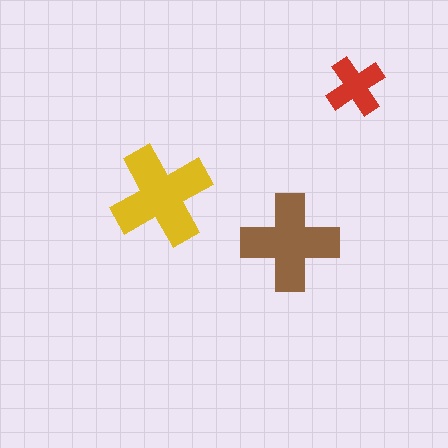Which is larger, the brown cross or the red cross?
The brown one.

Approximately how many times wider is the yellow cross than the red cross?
About 1.5 times wider.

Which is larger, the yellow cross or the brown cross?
The yellow one.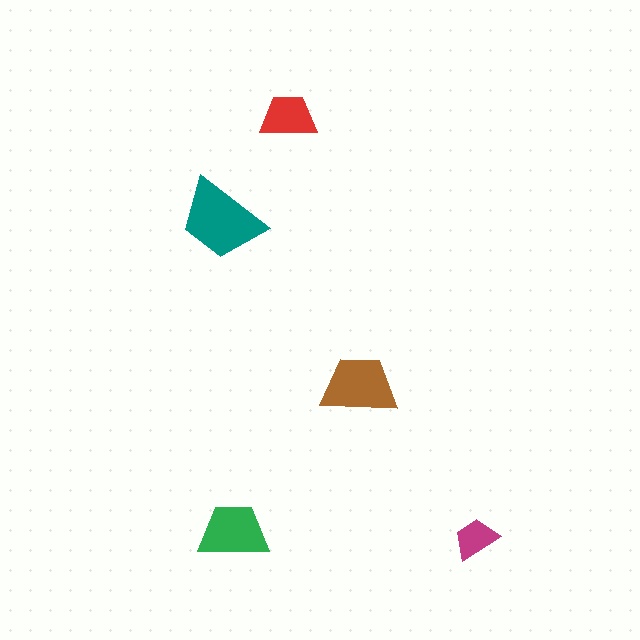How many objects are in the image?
There are 5 objects in the image.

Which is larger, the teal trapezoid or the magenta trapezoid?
The teal one.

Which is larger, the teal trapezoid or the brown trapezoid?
The teal one.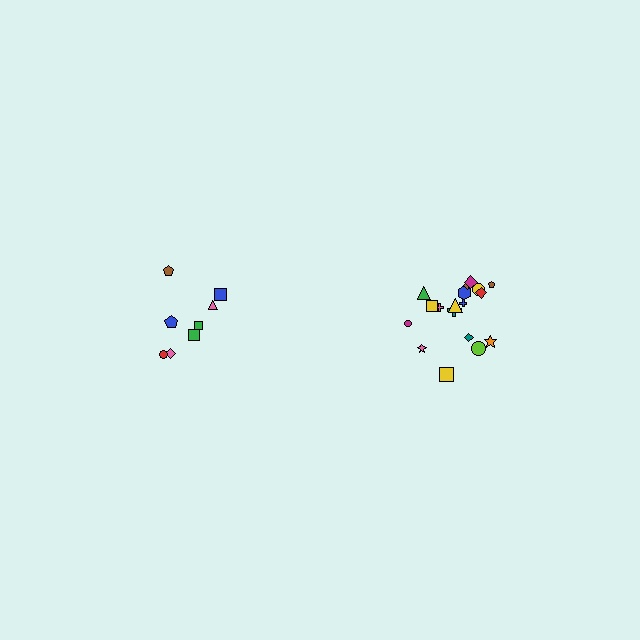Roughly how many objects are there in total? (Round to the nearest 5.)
Roughly 25 objects in total.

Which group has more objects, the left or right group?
The right group.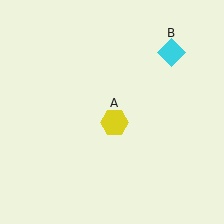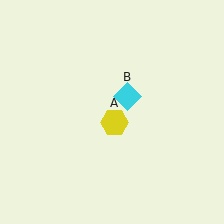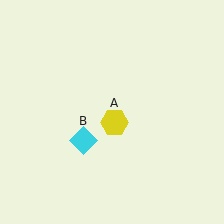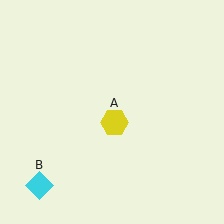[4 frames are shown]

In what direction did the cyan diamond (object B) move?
The cyan diamond (object B) moved down and to the left.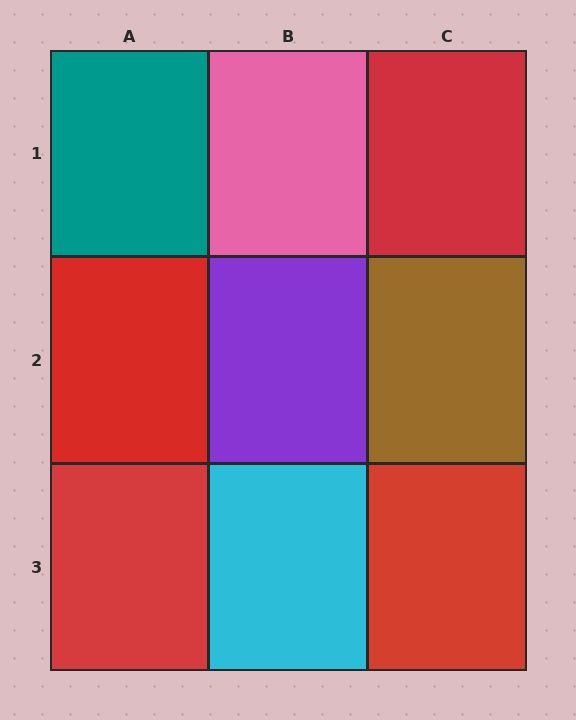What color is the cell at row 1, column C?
Red.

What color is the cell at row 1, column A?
Teal.